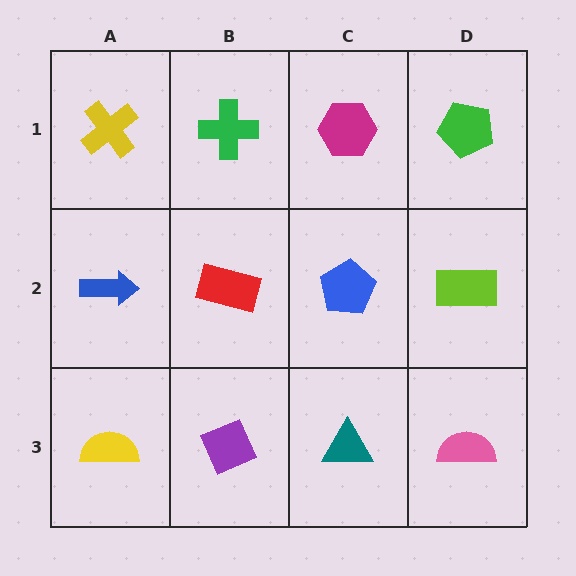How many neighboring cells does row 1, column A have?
2.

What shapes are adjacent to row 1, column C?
A blue pentagon (row 2, column C), a green cross (row 1, column B), a green pentagon (row 1, column D).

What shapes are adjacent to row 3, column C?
A blue pentagon (row 2, column C), a purple diamond (row 3, column B), a pink semicircle (row 3, column D).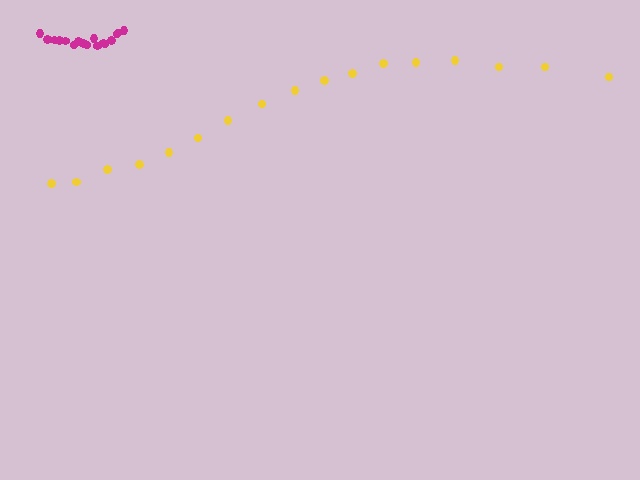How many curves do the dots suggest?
There are 2 distinct paths.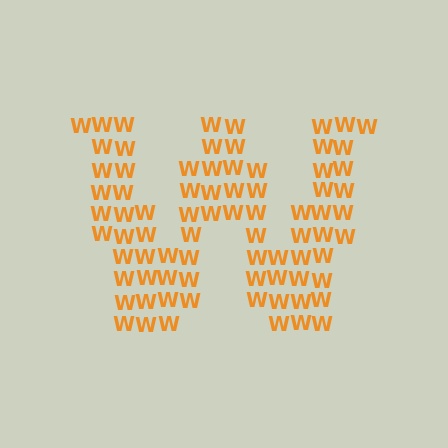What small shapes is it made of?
It is made of small letter W's.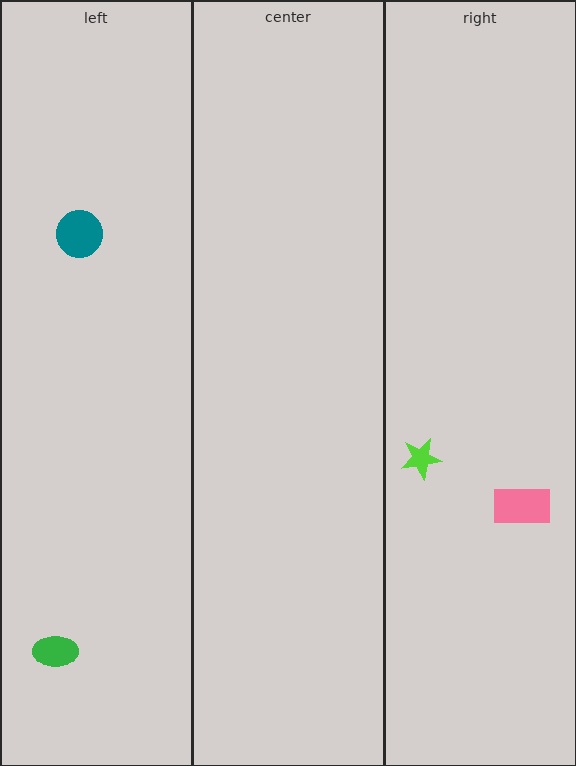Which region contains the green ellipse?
The left region.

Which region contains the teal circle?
The left region.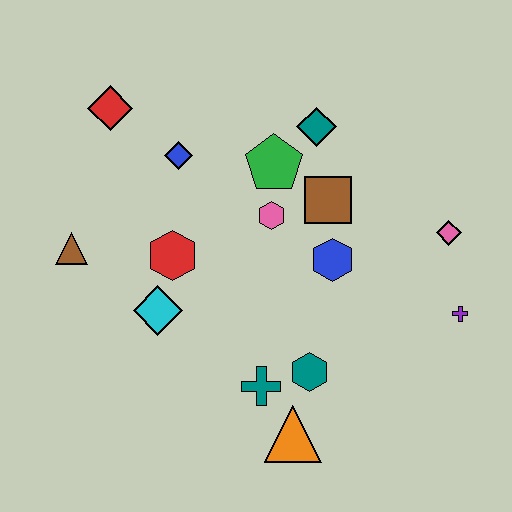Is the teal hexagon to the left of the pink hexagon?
No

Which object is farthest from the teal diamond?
The orange triangle is farthest from the teal diamond.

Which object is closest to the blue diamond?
The red diamond is closest to the blue diamond.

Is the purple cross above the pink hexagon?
No